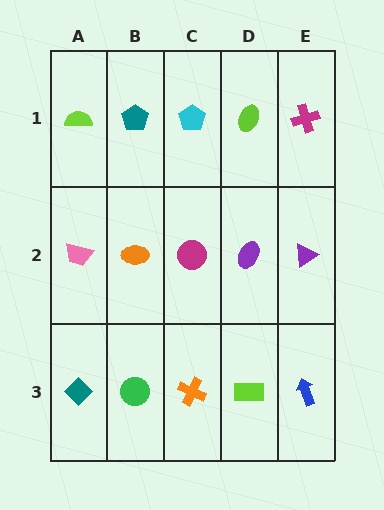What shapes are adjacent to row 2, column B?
A teal pentagon (row 1, column B), a green circle (row 3, column B), a pink trapezoid (row 2, column A), a magenta circle (row 2, column C).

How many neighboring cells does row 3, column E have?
2.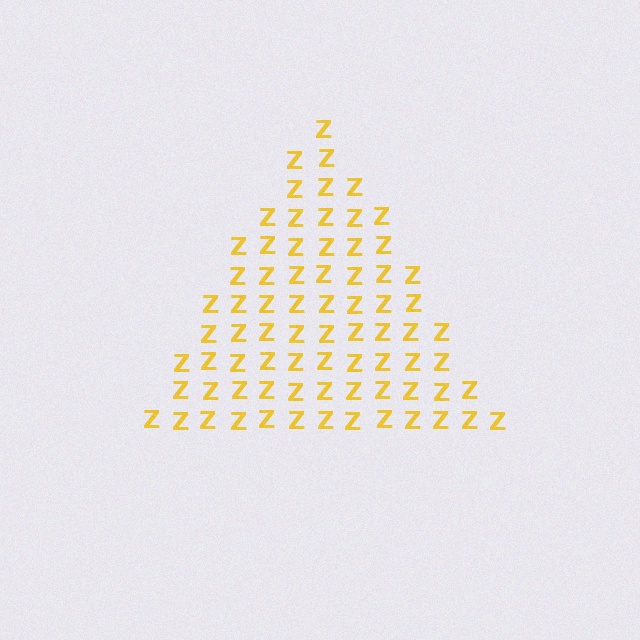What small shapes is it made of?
It is made of small letter Z's.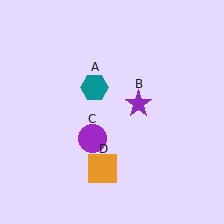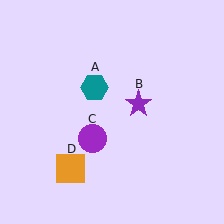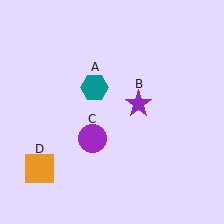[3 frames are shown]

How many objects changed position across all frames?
1 object changed position: orange square (object D).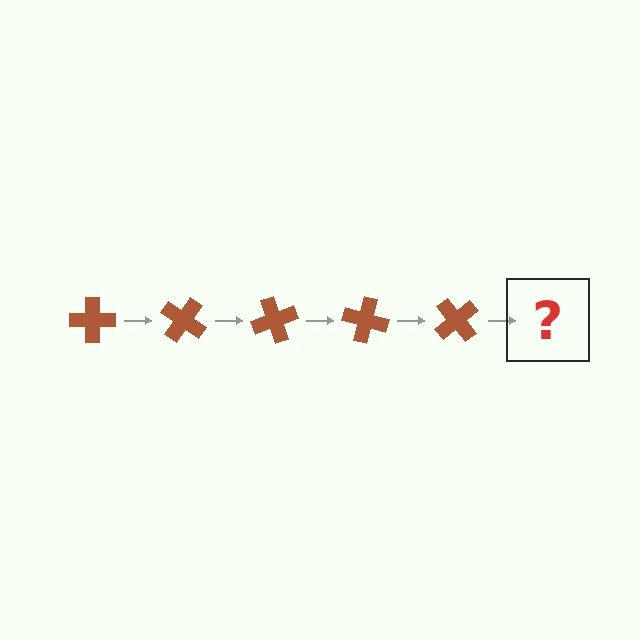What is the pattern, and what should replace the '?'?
The pattern is that the cross rotates 35 degrees each step. The '?' should be a brown cross rotated 175 degrees.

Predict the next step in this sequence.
The next step is a brown cross rotated 175 degrees.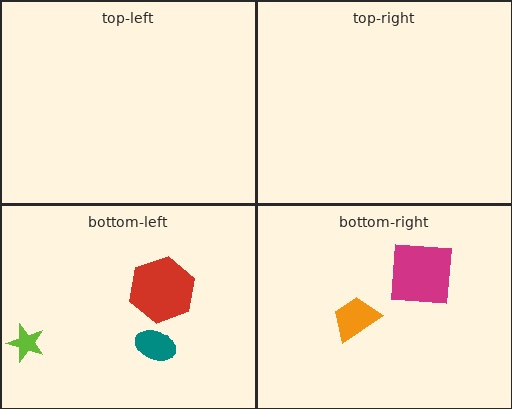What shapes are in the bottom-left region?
The lime star, the teal ellipse, the red hexagon.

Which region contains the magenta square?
The bottom-right region.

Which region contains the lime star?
The bottom-left region.